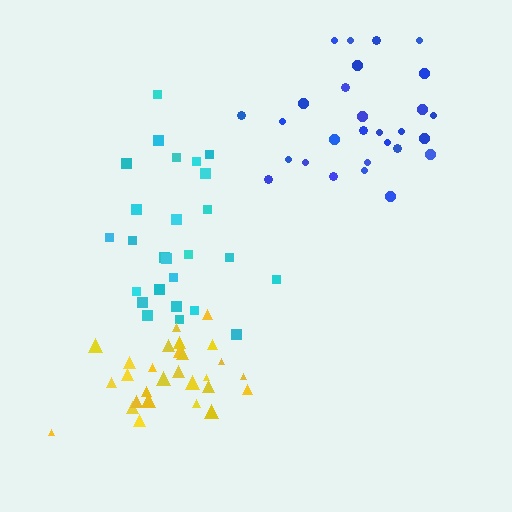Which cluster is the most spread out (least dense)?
Blue.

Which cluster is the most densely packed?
Yellow.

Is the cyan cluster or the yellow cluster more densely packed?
Yellow.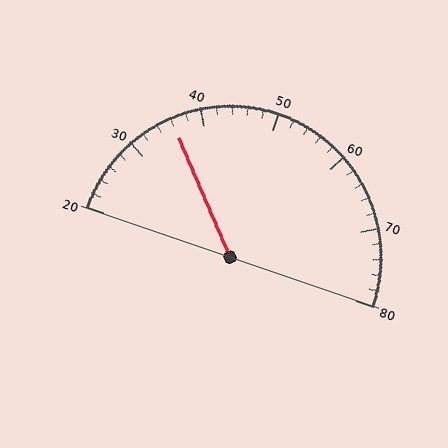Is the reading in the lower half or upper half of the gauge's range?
The reading is in the lower half of the range (20 to 80).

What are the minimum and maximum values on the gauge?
The gauge ranges from 20 to 80.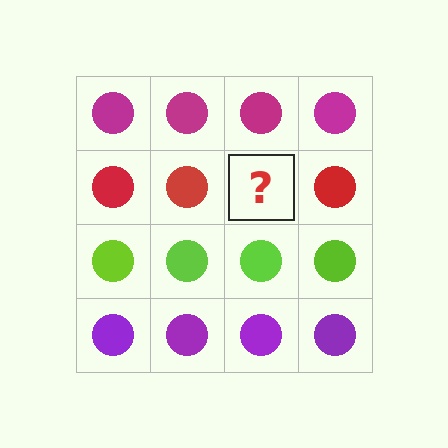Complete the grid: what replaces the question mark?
The question mark should be replaced with a red circle.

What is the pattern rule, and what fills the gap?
The rule is that each row has a consistent color. The gap should be filled with a red circle.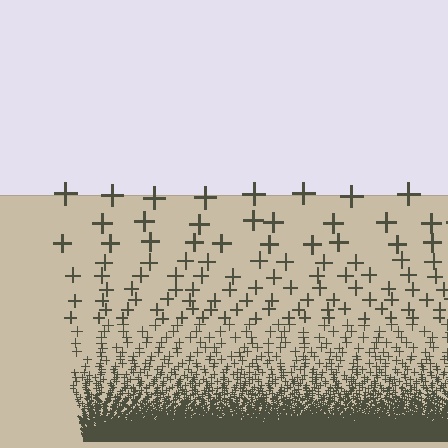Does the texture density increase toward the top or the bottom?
Density increases toward the bottom.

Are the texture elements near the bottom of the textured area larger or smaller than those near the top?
Smaller. The gradient is inverted — elements near the bottom are smaller and denser.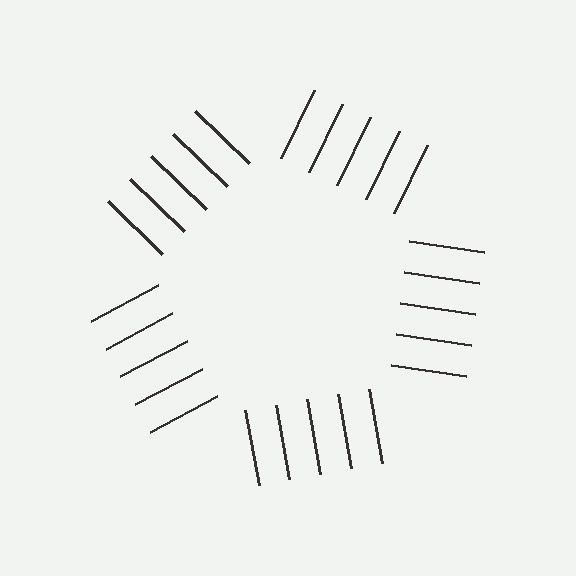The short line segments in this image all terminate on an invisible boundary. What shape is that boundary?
An illusory pentagon — the line segments terminate on its edges but no continuous stroke is drawn.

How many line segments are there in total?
25 — 5 along each of the 5 edges.